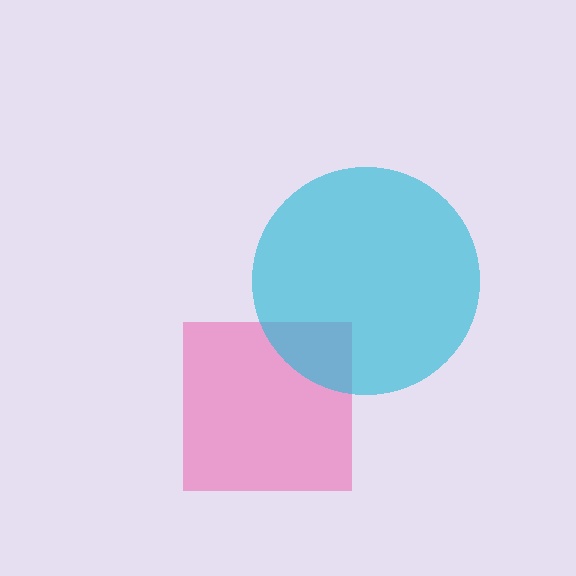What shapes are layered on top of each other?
The layered shapes are: a pink square, a cyan circle.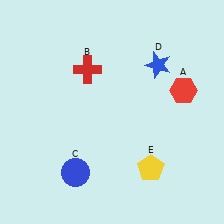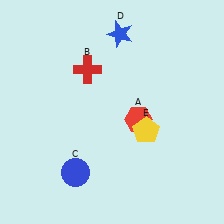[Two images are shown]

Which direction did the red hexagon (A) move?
The red hexagon (A) moved left.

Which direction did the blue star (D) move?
The blue star (D) moved left.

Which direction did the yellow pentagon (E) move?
The yellow pentagon (E) moved up.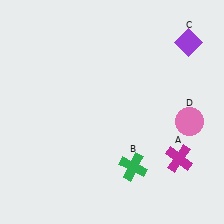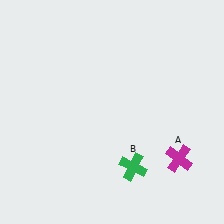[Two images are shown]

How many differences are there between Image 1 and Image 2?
There are 2 differences between the two images.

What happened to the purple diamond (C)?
The purple diamond (C) was removed in Image 2. It was in the top-right area of Image 1.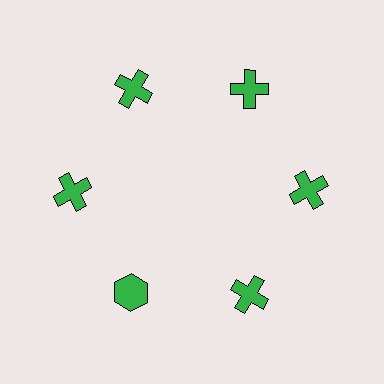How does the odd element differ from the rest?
It has a different shape: hexagon instead of cross.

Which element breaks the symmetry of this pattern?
The green hexagon at roughly the 7 o'clock position breaks the symmetry. All other shapes are green crosses.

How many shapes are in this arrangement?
There are 6 shapes arranged in a ring pattern.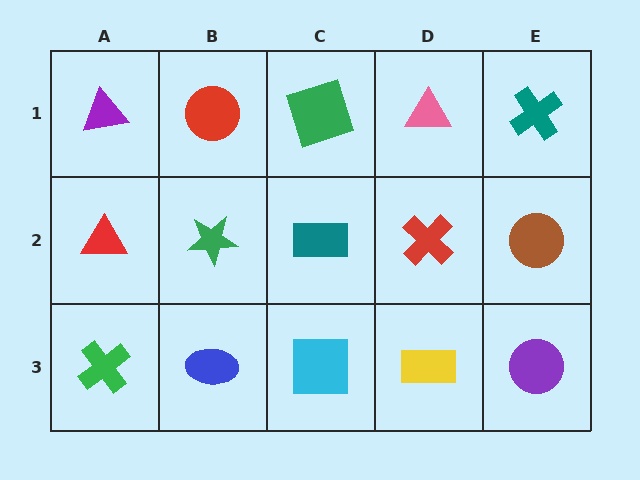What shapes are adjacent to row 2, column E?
A teal cross (row 1, column E), a purple circle (row 3, column E), a red cross (row 2, column D).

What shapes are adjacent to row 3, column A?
A red triangle (row 2, column A), a blue ellipse (row 3, column B).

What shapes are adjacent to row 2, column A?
A purple triangle (row 1, column A), a green cross (row 3, column A), a green star (row 2, column B).